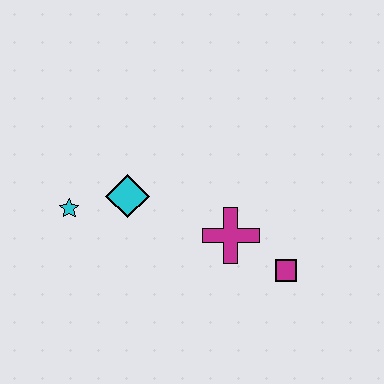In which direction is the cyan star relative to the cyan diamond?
The cyan star is to the left of the cyan diamond.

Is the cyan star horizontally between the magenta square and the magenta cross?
No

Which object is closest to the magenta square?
The magenta cross is closest to the magenta square.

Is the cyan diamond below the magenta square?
No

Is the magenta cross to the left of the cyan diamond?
No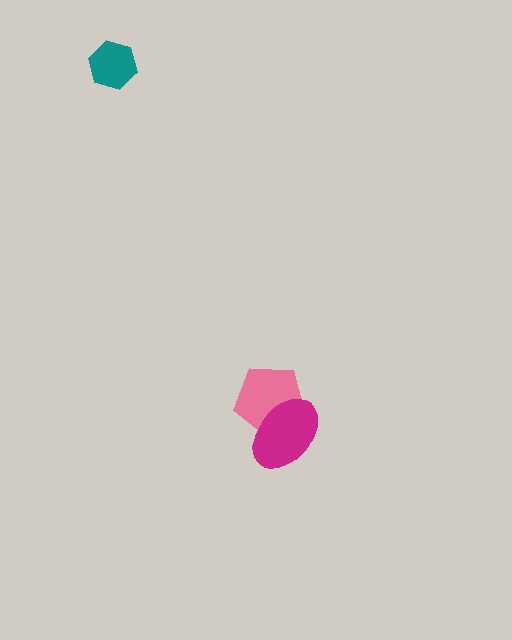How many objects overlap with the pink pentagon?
1 object overlaps with the pink pentagon.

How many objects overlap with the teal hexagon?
0 objects overlap with the teal hexagon.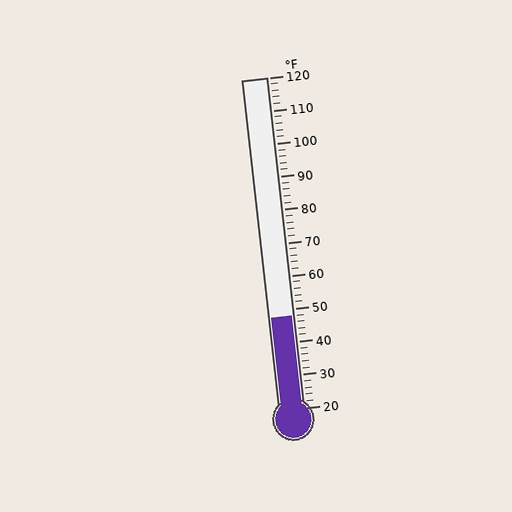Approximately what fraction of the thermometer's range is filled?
The thermometer is filled to approximately 30% of its range.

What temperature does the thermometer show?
The thermometer shows approximately 48°F.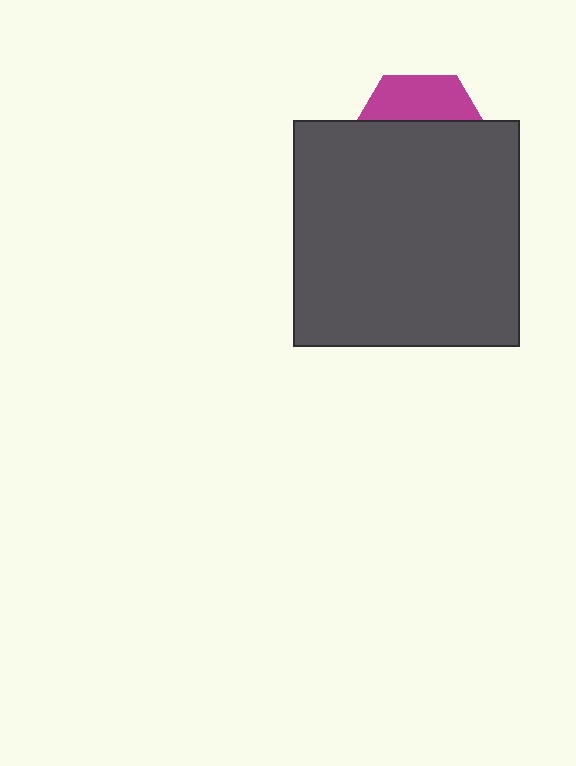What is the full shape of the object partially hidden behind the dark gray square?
The partially hidden object is a magenta hexagon.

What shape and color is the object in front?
The object in front is a dark gray square.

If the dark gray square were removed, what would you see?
You would see the complete magenta hexagon.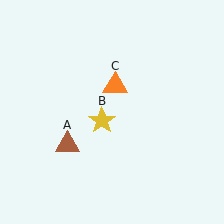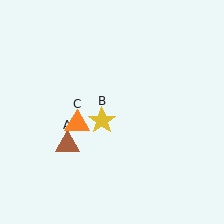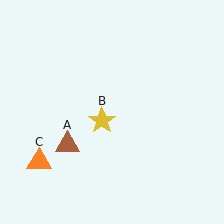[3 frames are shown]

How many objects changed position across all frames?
1 object changed position: orange triangle (object C).